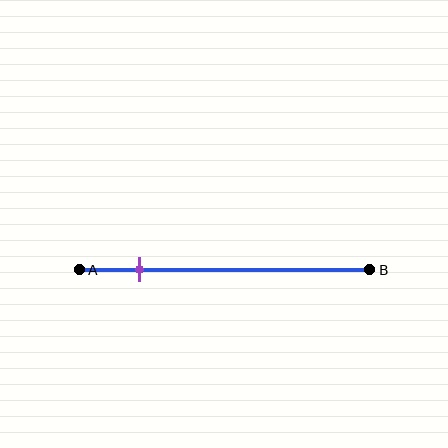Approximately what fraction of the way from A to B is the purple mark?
The purple mark is approximately 20% of the way from A to B.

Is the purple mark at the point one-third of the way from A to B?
No, the mark is at about 20% from A, not at the 33% one-third point.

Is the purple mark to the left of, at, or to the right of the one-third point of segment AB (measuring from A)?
The purple mark is to the left of the one-third point of segment AB.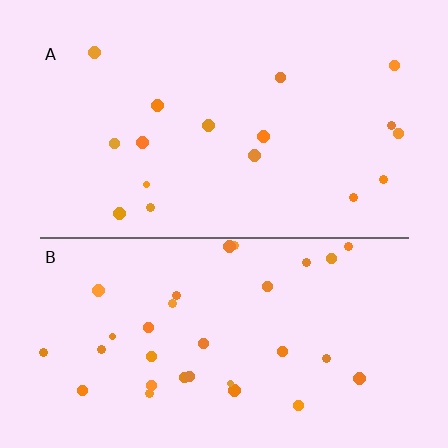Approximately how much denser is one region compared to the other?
Approximately 1.9× — region B over region A.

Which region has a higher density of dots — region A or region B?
B (the bottom).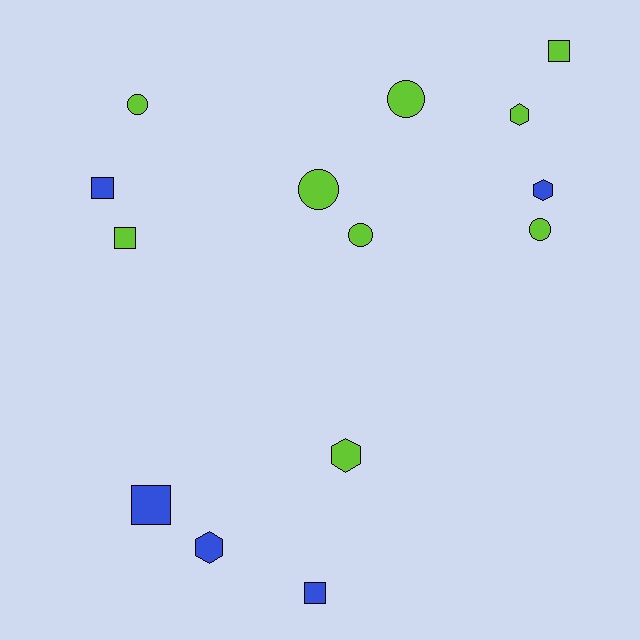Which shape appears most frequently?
Square, with 5 objects.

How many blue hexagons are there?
There are 2 blue hexagons.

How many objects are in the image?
There are 14 objects.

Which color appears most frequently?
Lime, with 9 objects.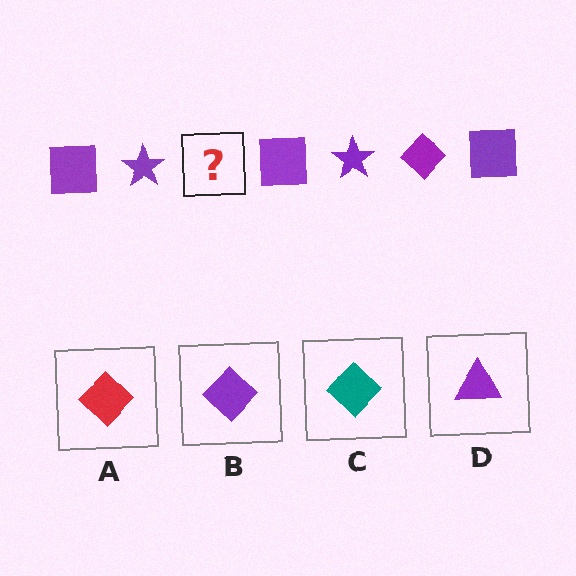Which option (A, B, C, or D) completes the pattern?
B.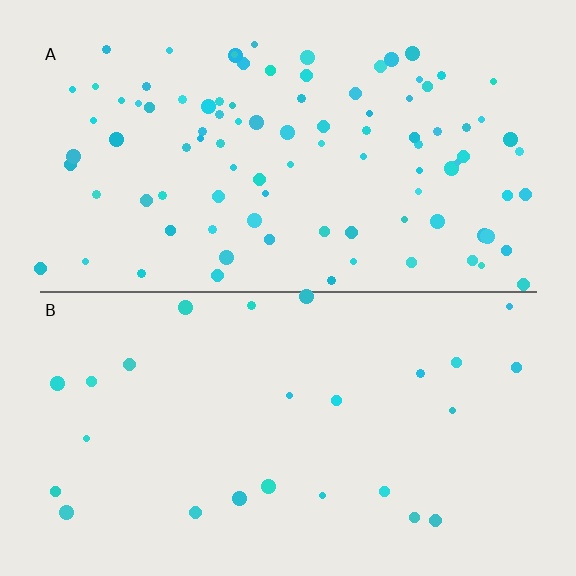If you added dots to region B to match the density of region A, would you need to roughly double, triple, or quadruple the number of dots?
Approximately quadruple.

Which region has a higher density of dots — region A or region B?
A (the top).